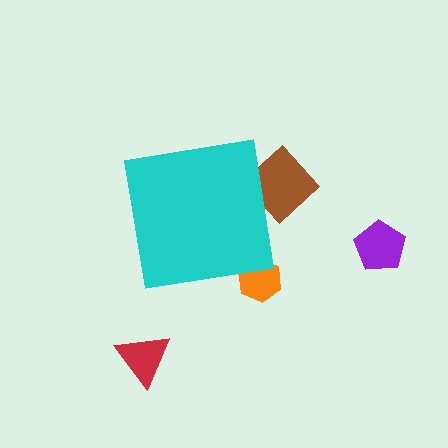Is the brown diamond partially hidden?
Yes, the brown diamond is partially hidden behind the cyan square.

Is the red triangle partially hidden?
No, the red triangle is fully visible.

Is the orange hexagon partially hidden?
Yes, the orange hexagon is partially hidden behind the cyan square.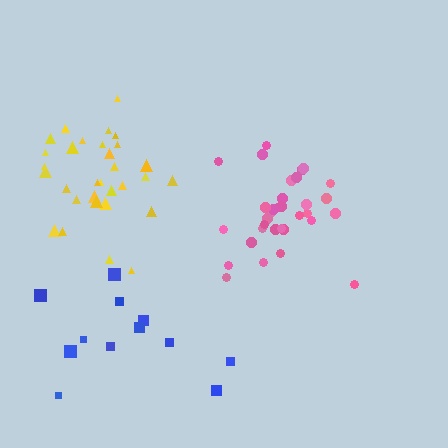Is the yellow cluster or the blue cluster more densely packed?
Yellow.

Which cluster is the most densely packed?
Pink.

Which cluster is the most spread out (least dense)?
Blue.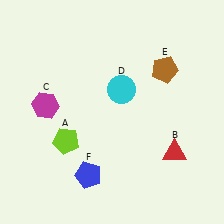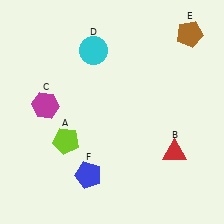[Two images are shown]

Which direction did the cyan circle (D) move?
The cyan circle (D) moved up.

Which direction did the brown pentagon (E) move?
The brown pentagon (E) moved up.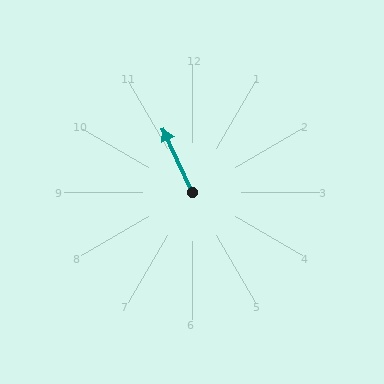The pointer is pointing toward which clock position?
Roughly 11 o'clock.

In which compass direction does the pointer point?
Northwest.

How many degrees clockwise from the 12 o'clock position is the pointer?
Approximately 335 degrees.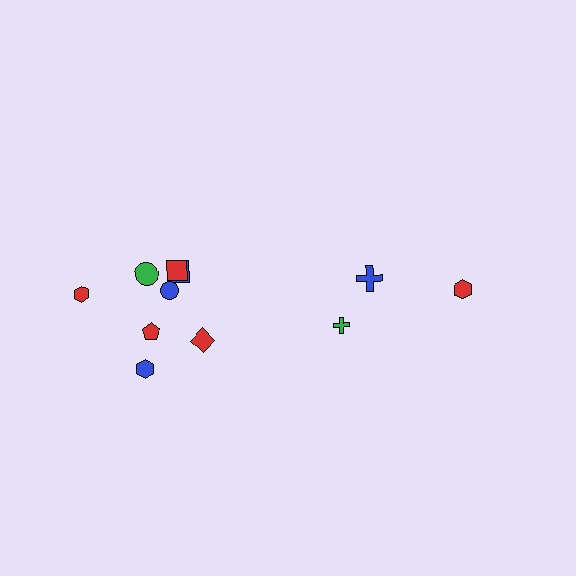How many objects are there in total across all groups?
There are 11 objects.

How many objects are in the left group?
There are 8 objects.